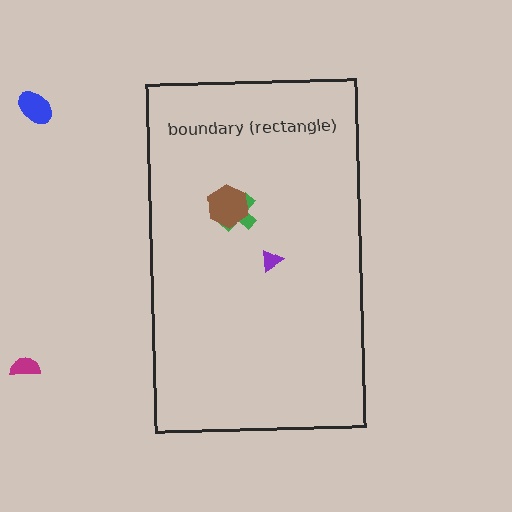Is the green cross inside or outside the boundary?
Inside.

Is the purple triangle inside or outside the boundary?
Inside.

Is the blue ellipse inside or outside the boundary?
Outside.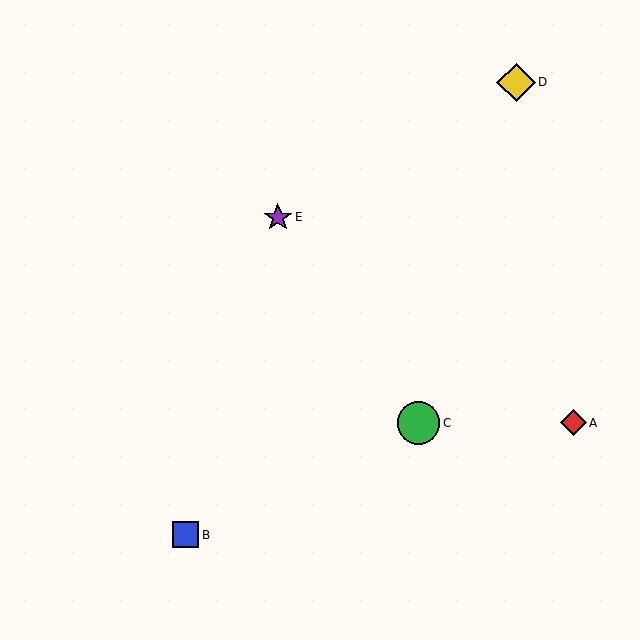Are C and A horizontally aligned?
Yes, both are at y≈423.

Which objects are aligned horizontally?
Objects A, C are aligned horizontally.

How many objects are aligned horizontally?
2 objects (A, C) are aligned horizontally.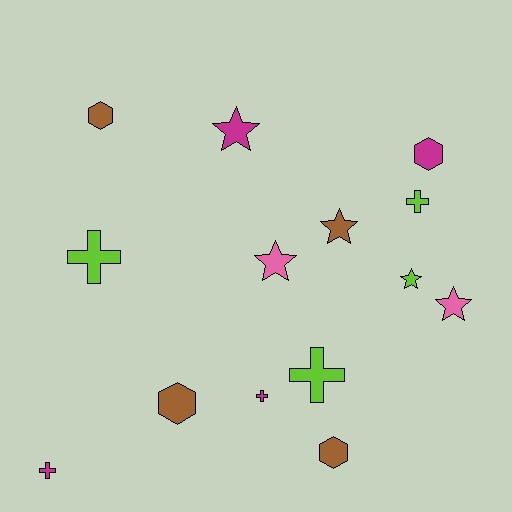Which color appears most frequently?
Brown, with 4 objects.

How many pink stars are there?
There are 2 pink stars.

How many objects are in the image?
There are 14 objects.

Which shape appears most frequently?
Cross, with 5 objects.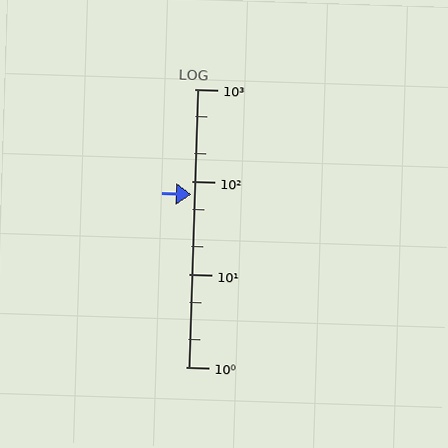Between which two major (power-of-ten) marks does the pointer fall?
The pointer is between 10 and 100.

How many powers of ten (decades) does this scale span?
The scale spans 3 decades, from 1 to 1000.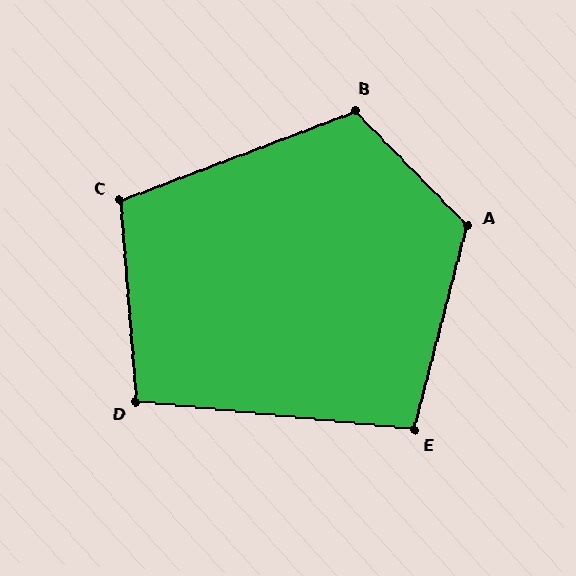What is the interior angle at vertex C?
Approximately 106 degrees (obtuse).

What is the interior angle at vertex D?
Approximately 100 degrees (obtuse).